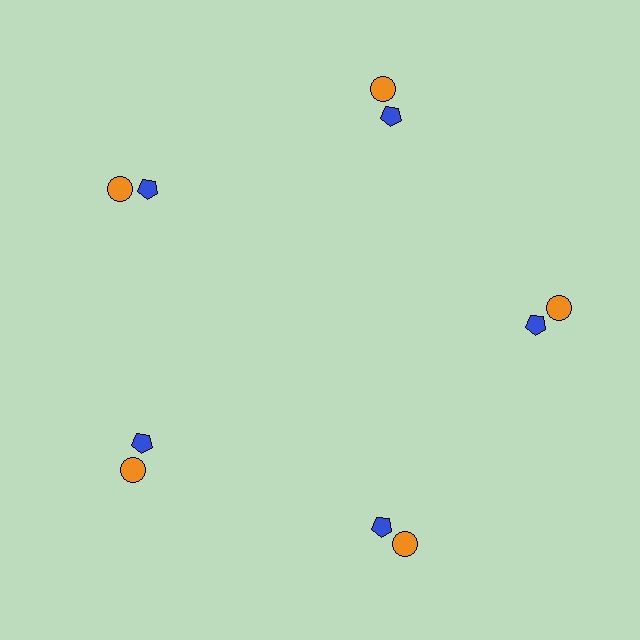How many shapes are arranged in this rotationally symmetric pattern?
There are 10 shapes, arranged in 5 groups of 2.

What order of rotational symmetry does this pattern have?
This pattern has 5-fold rotational symmetry.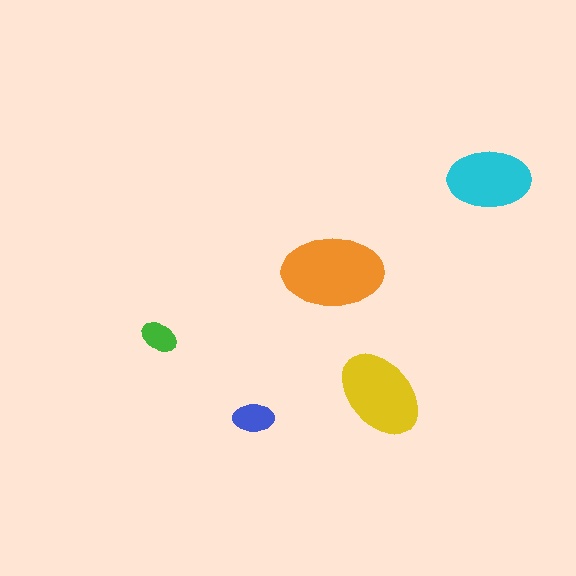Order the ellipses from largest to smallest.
the orange one, the yellow one, the cyan one, the blue one, the green one.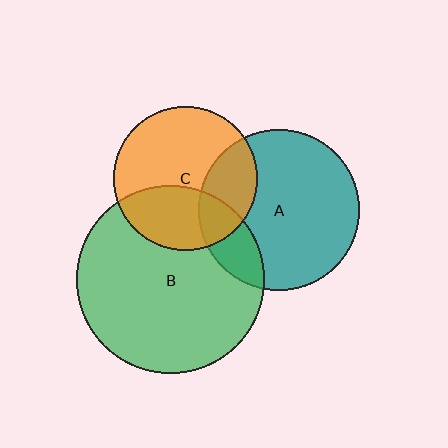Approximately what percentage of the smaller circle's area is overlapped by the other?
Approximately 35%.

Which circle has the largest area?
Circle B (green).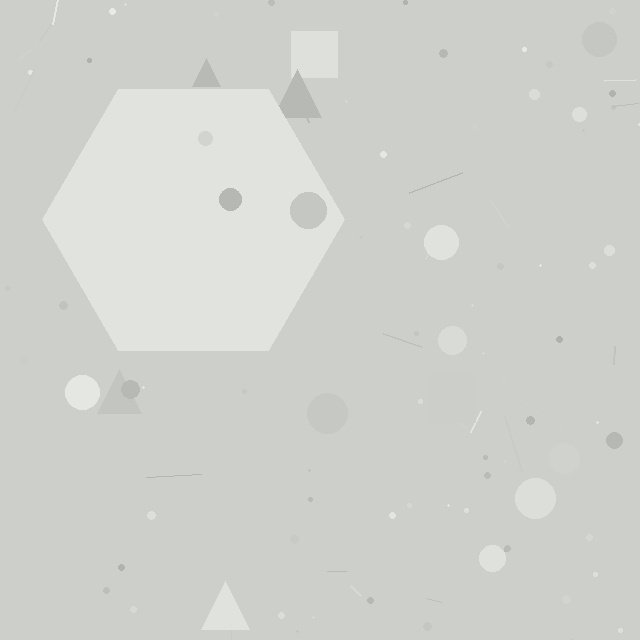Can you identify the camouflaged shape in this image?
The camouflaged shape is a hexagon.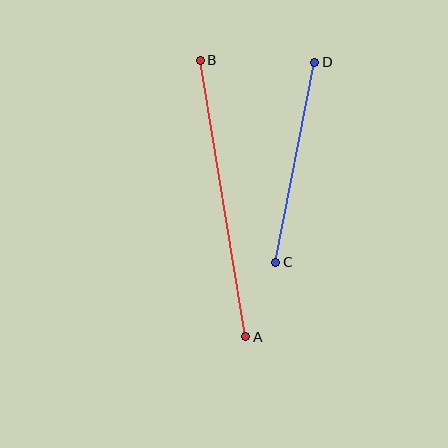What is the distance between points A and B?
The distance is approximately 280 pixels.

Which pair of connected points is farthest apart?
Points A and B are farthest apart.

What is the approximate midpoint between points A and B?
The midpoint is at approximately (223, 199) pixels.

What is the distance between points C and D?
The distance is approximately 204 pixels.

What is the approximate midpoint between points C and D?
The midpoint is at approximately (295, 162) pixels.